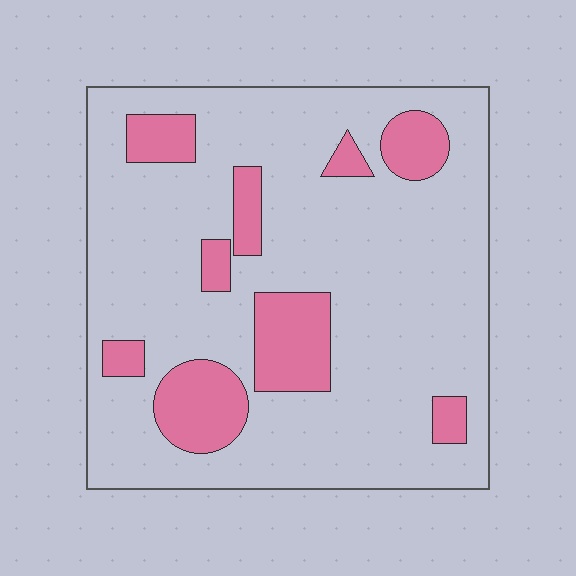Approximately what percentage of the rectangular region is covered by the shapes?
Approximately 20%.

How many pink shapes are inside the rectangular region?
9.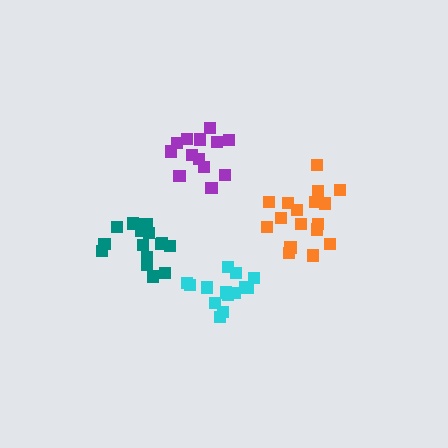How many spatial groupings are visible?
There are 4 spatial groupings.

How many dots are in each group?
Group 1: 17 dots, Group 2: 13 dots, Group 3: 14 dots, Group 4: 17 dots (61 total).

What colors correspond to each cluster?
The clusters are colored: teal, purple, cyan, orange.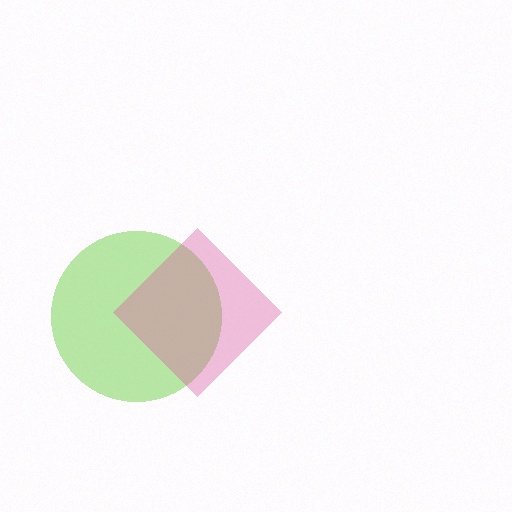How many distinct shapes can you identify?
There are 2 distinct shapes: a lime circle, a pink diamond.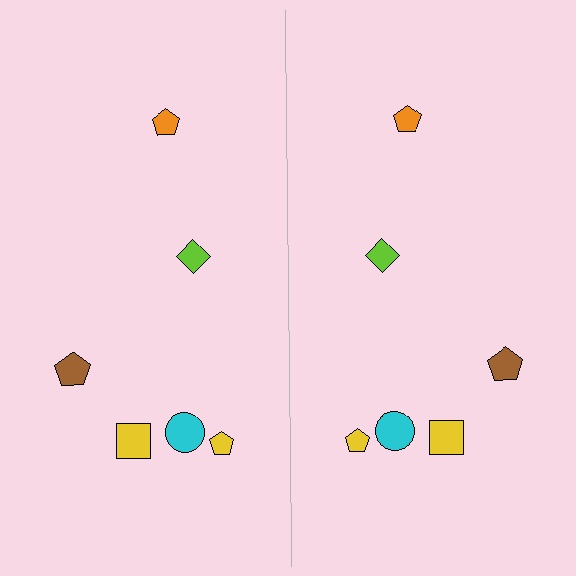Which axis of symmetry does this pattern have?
The pattern has a vertical axis of symmetry running through the center of the image.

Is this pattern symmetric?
Yes, this pattern has bilateral (reflection) symmetry.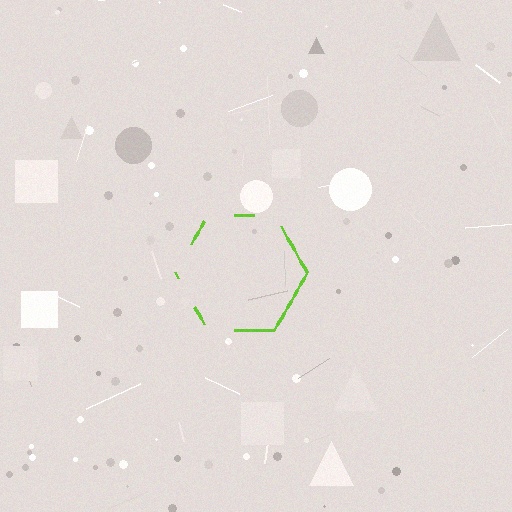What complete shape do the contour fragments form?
The contour fragments form a hexagon.